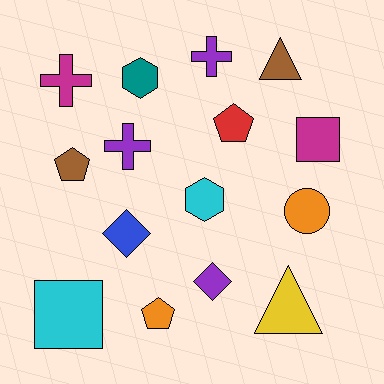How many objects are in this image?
There are 15 objects.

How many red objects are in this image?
There is 1 red object.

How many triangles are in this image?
There are 2 triangles.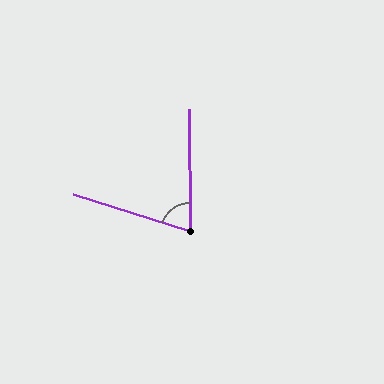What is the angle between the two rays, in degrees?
Approximately 72 degrees.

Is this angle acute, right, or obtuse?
It is acute.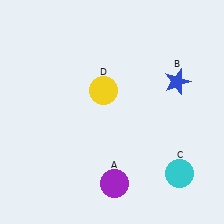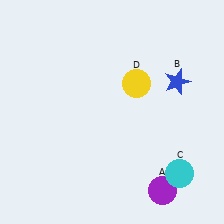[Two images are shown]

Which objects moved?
The objects that moved are: the purple circle (A), the yellow circle (D).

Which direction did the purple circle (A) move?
The purple circle (A) moved right.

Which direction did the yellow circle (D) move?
The yellow circle (D) moved right.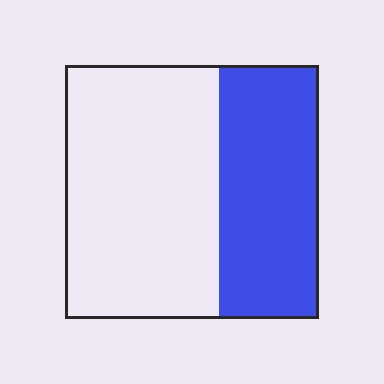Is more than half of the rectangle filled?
No.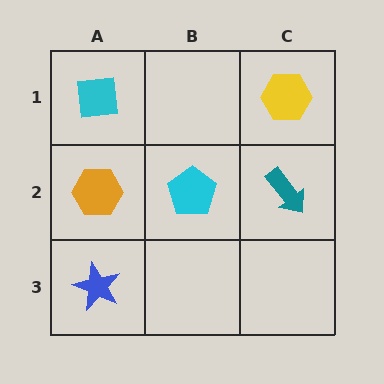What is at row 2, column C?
A teal arrow.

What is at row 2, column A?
An orange hexagon.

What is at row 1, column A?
A cyan square.